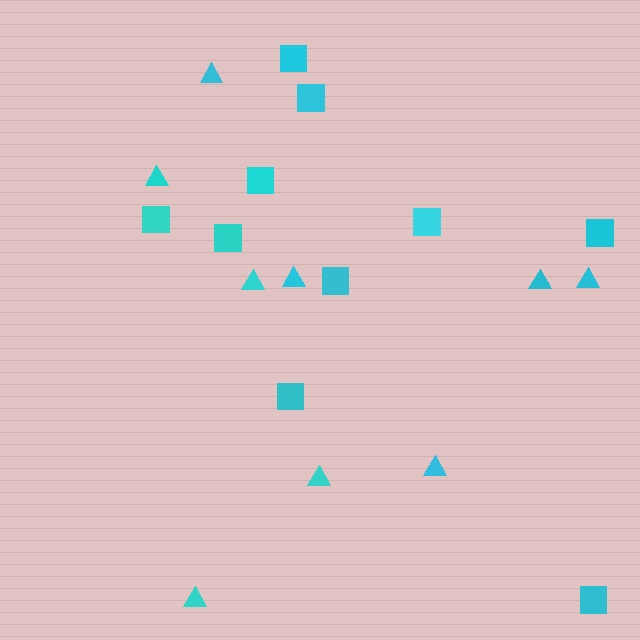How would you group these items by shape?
There are 2 groups: one group of triangles (9) and one group of squares (10).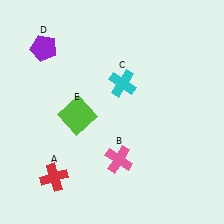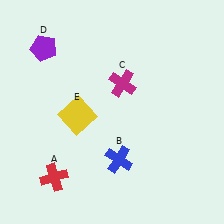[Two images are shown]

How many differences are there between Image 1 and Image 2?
There are 3 differences between the two images.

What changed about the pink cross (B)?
In Image 1, B is pink. In Image 2, it changed to blue.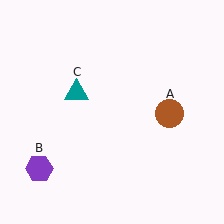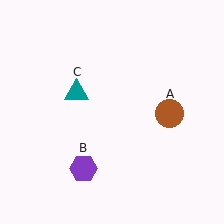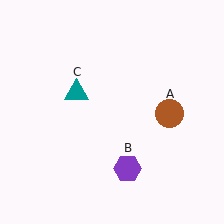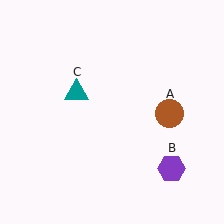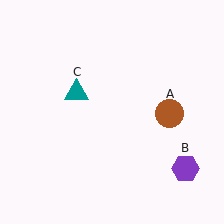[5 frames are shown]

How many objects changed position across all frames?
1 object changed position: purple hexagon (object B).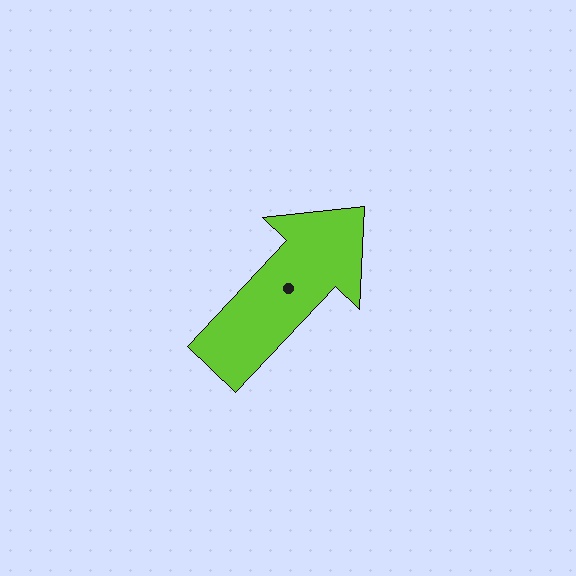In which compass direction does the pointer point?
Northeast.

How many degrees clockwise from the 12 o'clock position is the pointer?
Approximately 43 degrees.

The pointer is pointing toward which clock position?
Roughly 1 o'clock.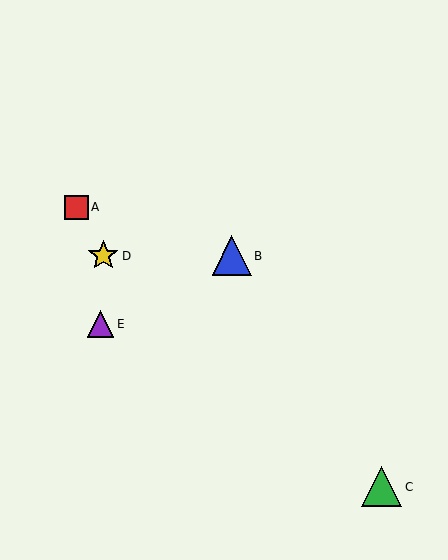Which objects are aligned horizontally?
Objects B, D are aligned horizontally.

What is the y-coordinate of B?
Object B is at y≈256.